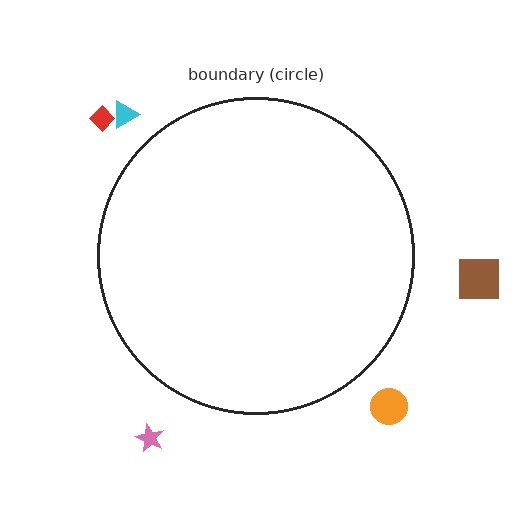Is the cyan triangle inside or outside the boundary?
Outside.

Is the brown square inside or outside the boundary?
Outside.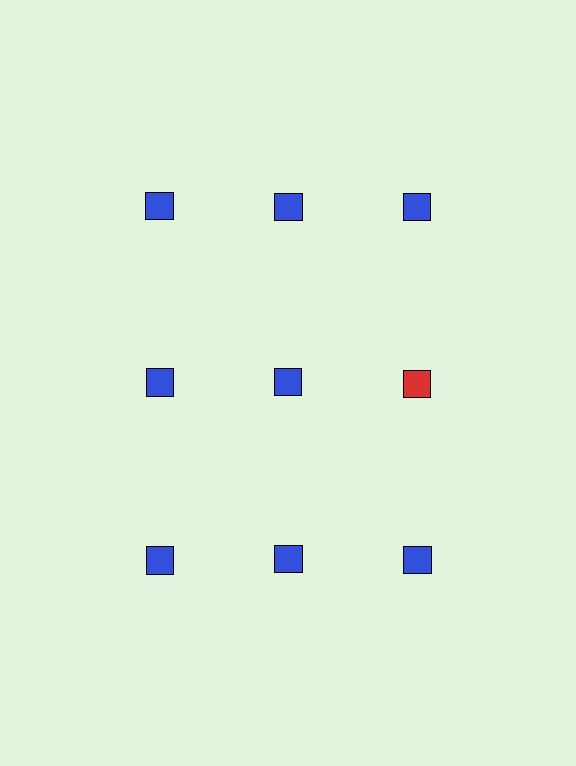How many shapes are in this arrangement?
There are 9 shapes arranged in a grid pattern.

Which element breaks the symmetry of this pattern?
The red square in the second row, center column breaks the symmetry. All other shapes are blue squares.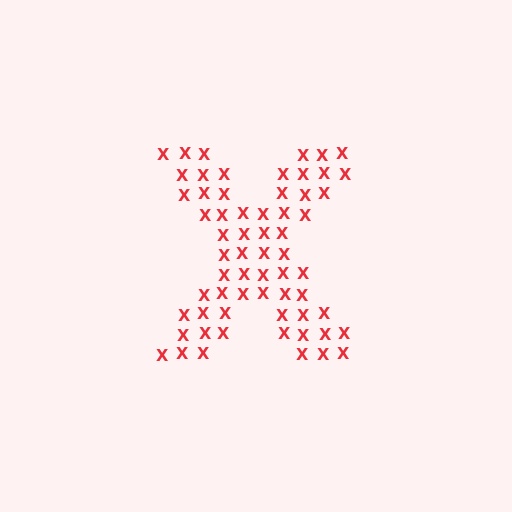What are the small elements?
The small elements are letter X's.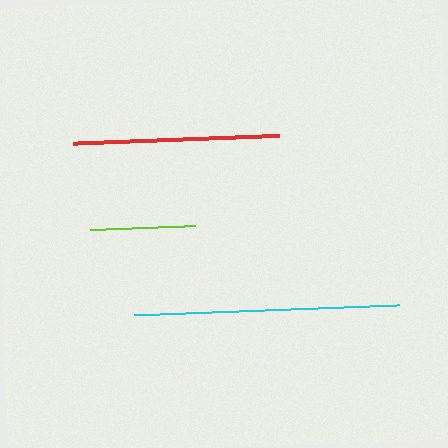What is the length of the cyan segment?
The cyan segment is approximately 264 pixels long.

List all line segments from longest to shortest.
From longest to shortest: cyan, red, lime.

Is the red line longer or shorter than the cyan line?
The cyan line is longer than the red line.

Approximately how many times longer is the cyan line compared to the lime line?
The cyan line is approximately 2.5 times the length of the lime line.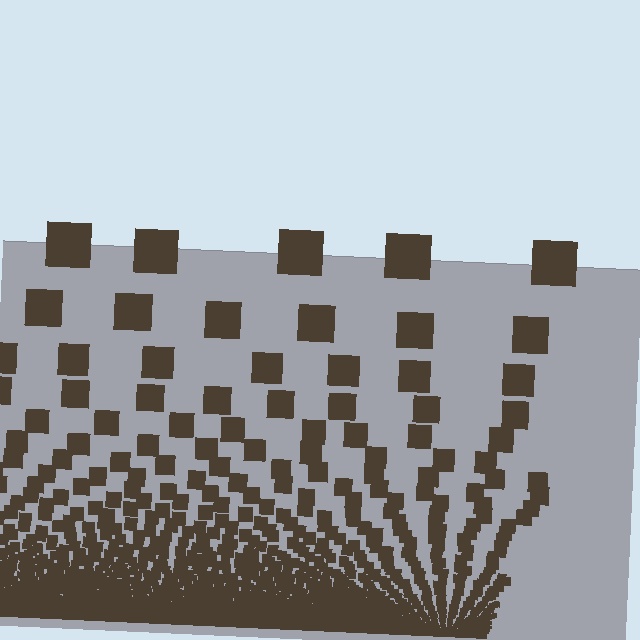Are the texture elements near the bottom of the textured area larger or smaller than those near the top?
Smaller. The gradient is inverted — elements near the bottom are smaller and denser.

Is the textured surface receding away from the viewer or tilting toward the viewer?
The surface appears to tilt toward the viewer. Texture elements get larger and sparser toward the top.